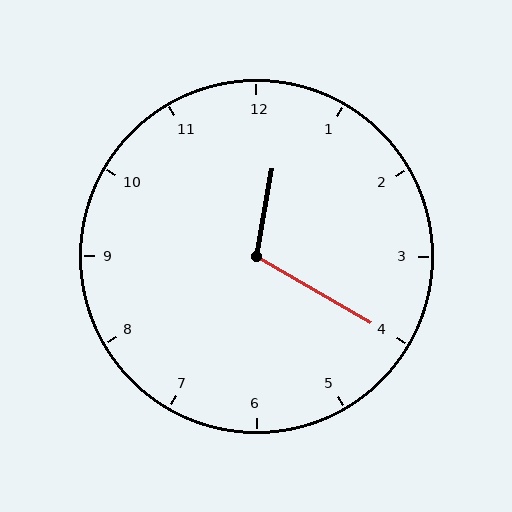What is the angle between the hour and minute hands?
Approximately 110 degrees.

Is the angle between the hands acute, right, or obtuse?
It is obtuse.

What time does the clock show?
12:20.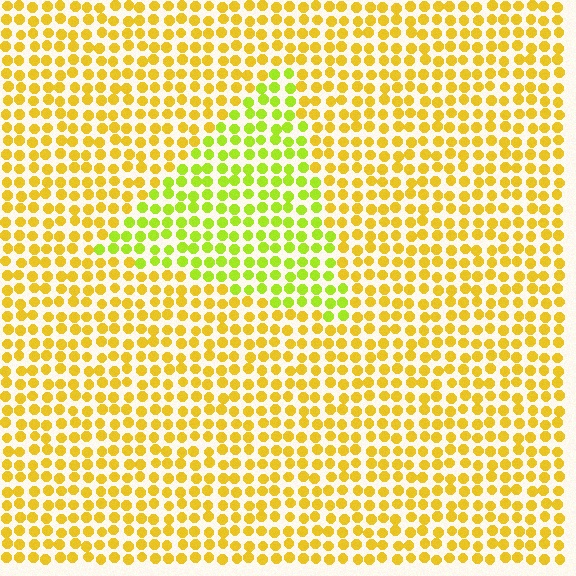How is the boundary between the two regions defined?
The boundary is defined purely by a slight shift in hue (about 34 degrees). Spacing, size, and orientation are identical on both sides.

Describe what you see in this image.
The image is filled with small yellow elements in a uniform arrangement. A triangle-shaped region is visible where the elements are tinted to a slightly different hue, forming a subtle color boundary.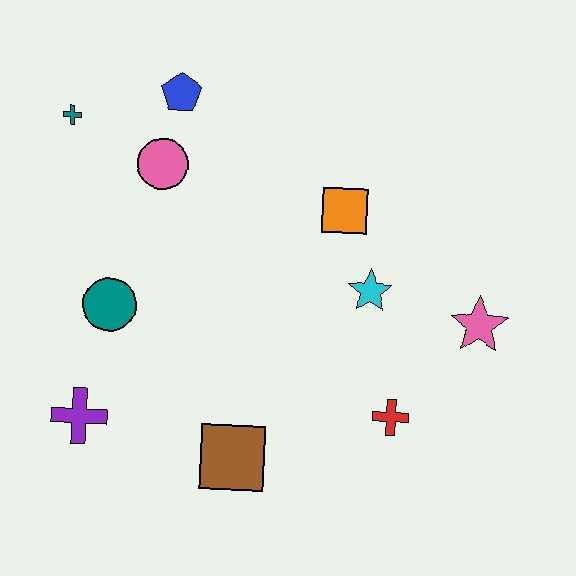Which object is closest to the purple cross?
The teal circle is closest to the purple cross.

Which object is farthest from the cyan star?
The teal cross is farthest from the cyan star.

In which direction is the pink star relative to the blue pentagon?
The pink star is to the right of the blue pentagon.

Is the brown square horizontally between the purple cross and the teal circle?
No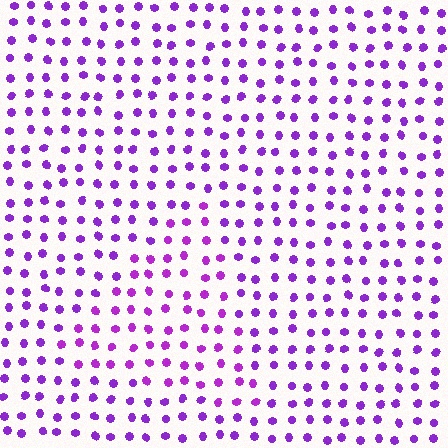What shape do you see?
I see a triangle.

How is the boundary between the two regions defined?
The boundary is defined purely by a slight shift in hue (about 15 degrees). Spacing, size, and orientation are identical on both sides.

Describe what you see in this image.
The image is filled with small purple elements in a uniform arrangement. A triangle-shaped region is visible where the elements are tinted to a slightly different hue, forming a subtle color boundary.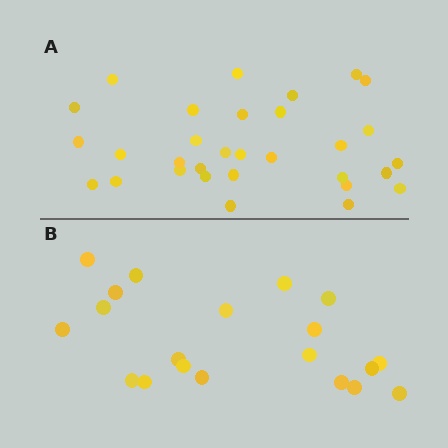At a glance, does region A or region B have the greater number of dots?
Region A (the top region) has more dots.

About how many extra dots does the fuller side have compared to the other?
Region A has roughly 12 or so more dots than region B.